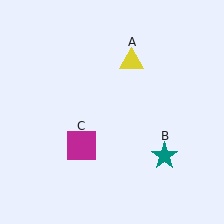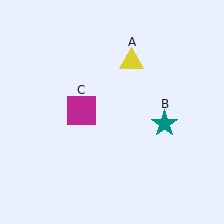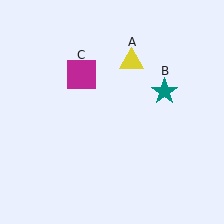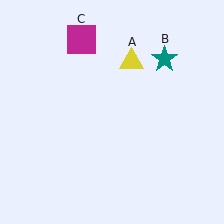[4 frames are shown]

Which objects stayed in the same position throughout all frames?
Yellow triangle (object A) remained stationary.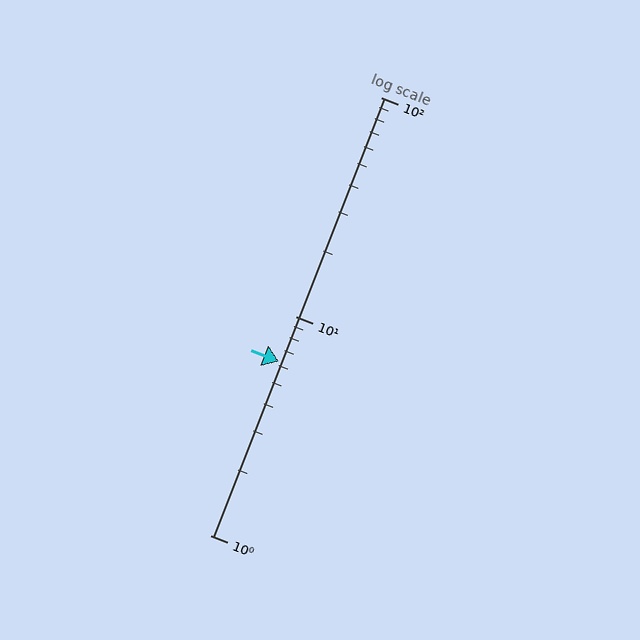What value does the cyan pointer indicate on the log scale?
The pointer indicates approximately 6.2.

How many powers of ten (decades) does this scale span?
The scale spans 2 decades, from 1 to 100.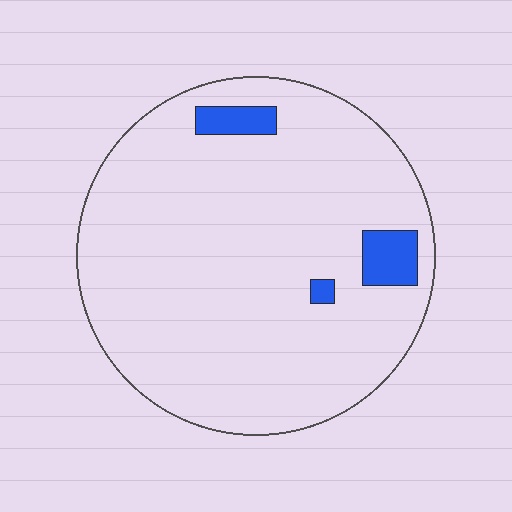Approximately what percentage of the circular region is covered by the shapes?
Approximately 5%.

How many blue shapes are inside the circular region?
3.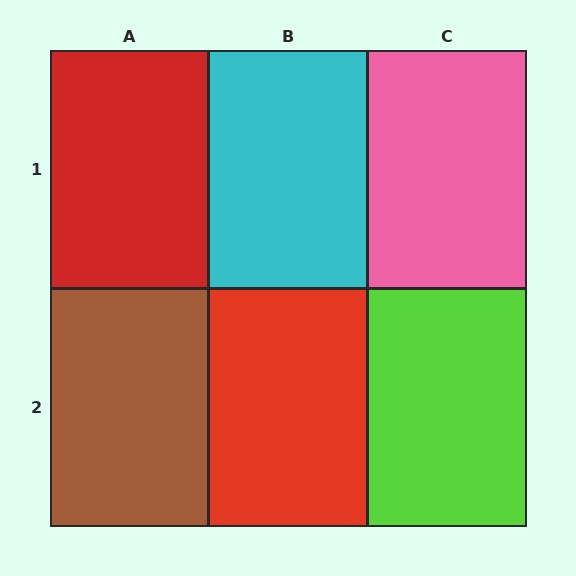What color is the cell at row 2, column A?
Brown.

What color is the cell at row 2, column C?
Lime.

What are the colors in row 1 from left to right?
Red, cyan, pink.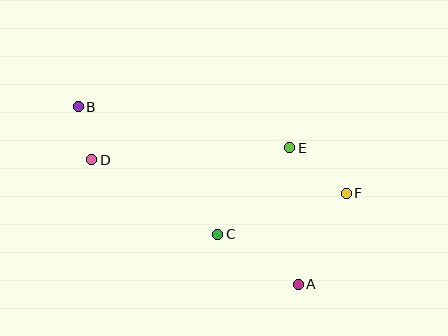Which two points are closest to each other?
Points B and D are closest to each other.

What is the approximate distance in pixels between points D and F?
The distance between D and F is approximately 257 pixels.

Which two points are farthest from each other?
Points A and B are farthest from each other.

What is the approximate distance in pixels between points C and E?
The distance between C and E is approximately 113 pixels.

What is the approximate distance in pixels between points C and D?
The distance between C and D is approximately 147 pixels.